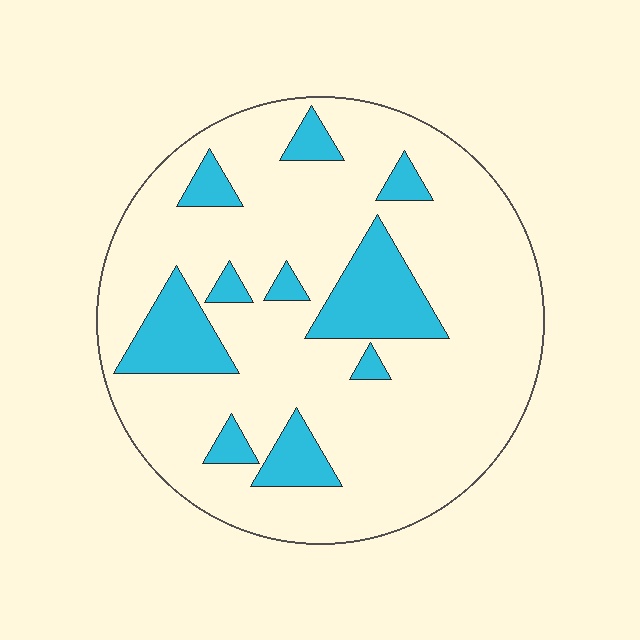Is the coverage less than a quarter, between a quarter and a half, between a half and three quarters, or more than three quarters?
Less than a quarter.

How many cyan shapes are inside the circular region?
10.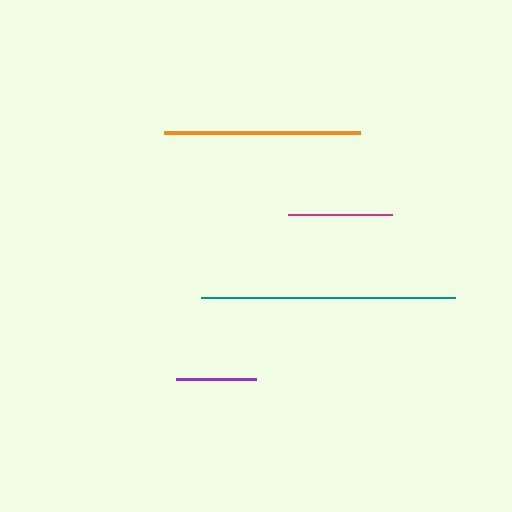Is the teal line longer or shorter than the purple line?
The teal line is longer than the purple line.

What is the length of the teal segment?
The teal segment is approximately 254 pixels long.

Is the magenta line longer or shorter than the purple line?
The magenta line is longer than the purple line.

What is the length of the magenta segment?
The magenta segment is approximately 104 pixels long.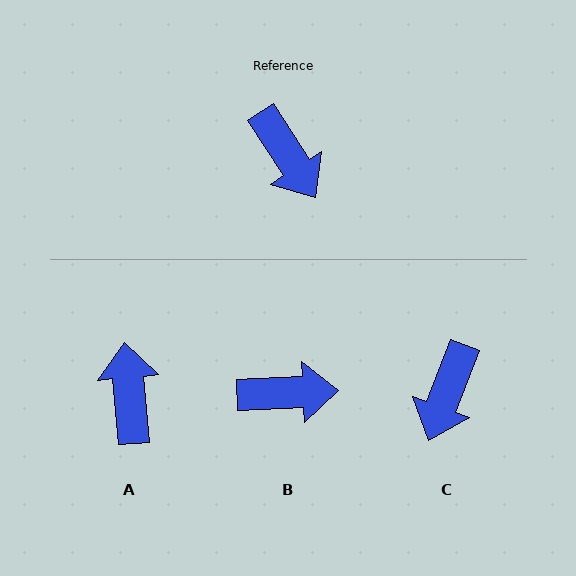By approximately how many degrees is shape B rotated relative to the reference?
Approximately 60 degrees counter-clockwise.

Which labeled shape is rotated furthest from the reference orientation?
A, about 152 degrees away.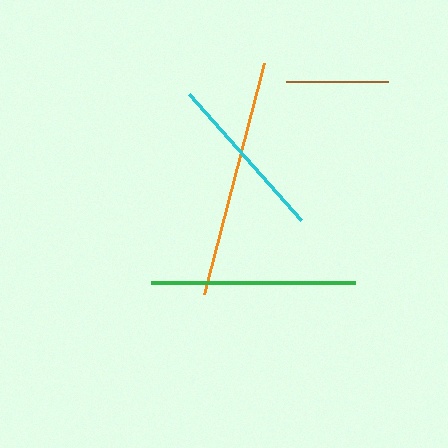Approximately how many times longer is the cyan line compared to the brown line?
The cyan line is approximately 1.7 times the length of the brown line.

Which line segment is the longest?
The orange line is the longest at approximately 238 pixels.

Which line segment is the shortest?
The brown line is the shortest at approximately 102 pixels.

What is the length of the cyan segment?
The cyan segment is approximately 168 pixels long.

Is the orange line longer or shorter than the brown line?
The orange line is longer than the brown line.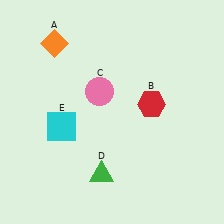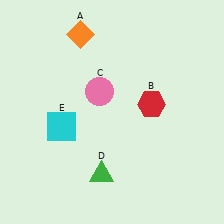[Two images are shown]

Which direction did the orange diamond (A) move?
The orange diamond (A) moved right.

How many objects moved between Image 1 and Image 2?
1 object moved between the two images.